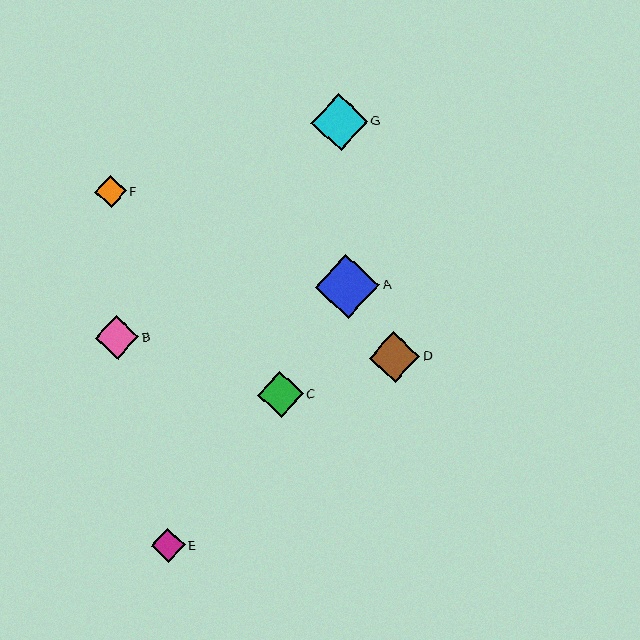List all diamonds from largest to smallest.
From largest to smallest: A, G, D, C, B, E, F.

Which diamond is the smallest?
Diamond F is the smallest with a size of approximately 32 pixels.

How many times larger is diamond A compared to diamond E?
Diamond A is approximately 1.9 times the size of diamond E.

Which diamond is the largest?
Diamond A is the largest with a size of approximately 65 pixels.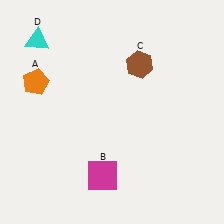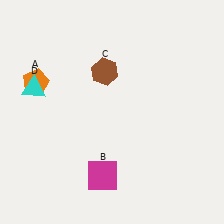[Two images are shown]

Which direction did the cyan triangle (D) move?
The cyan triangle (D) moved down.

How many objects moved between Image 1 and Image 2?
2 objects moved between the two images.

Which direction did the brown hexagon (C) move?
The brown hexagon (C) moved left.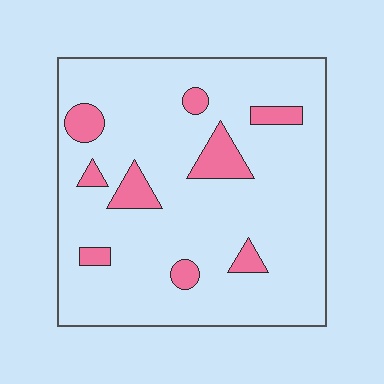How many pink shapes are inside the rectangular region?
9.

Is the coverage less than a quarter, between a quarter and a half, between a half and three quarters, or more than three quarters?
Less than a quarter.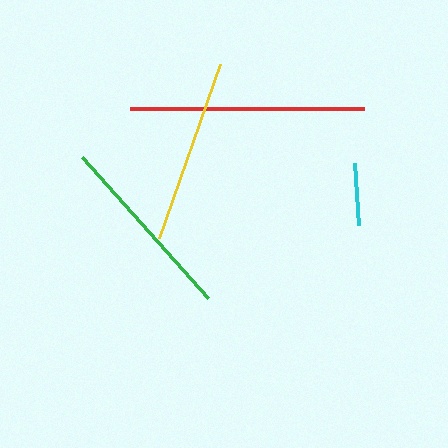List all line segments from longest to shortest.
From longest to shortest: red, green, yellow, cyan.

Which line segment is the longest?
The red line is the longest at approximately 234 pixels.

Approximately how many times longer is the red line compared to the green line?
The red line is approximately 1.2 times the length of the green line.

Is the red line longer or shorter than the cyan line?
The red line is longer than the cyan line.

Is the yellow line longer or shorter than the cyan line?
The yellow line is longer than the cyan line.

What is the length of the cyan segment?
The cyan segment is approximately 62 pixels long.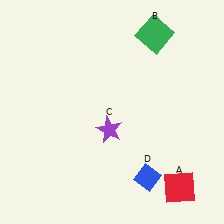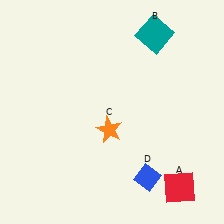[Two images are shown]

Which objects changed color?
B changed from green to teal. C changed from purple to orange.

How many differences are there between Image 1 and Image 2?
There are 2 differences between the two images.